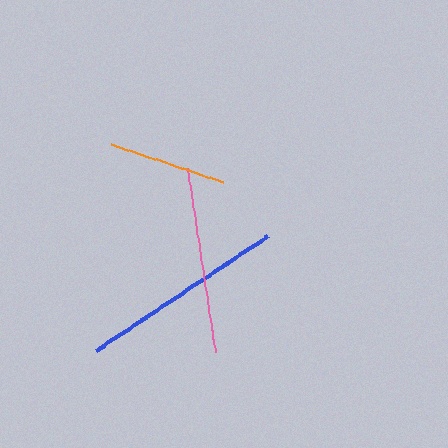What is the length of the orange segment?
The orange segment is approximately 119 pixels long.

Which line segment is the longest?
The blue line is the longest at approximately 207 pixels.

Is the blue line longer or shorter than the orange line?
The blue line is longer than the orange line.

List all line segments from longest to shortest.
From longest to shortest: blue, pink, orange.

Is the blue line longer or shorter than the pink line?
The blue line is longer than the pink line.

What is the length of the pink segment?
The pink segment is approximately 187 pixels long.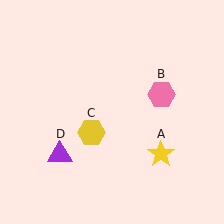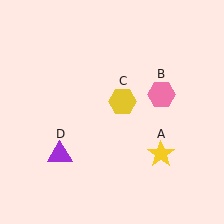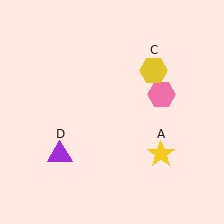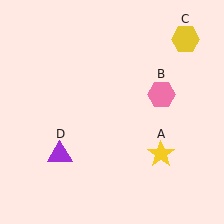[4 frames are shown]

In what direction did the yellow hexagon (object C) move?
The yellow hexagon (object C) moved up and to the right.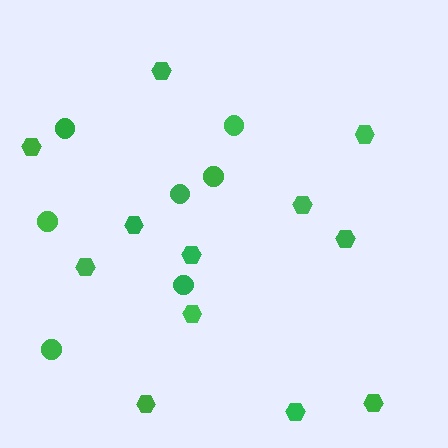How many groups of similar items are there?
There are 2 groups: one group of circles (7) and one group of hexagons (12).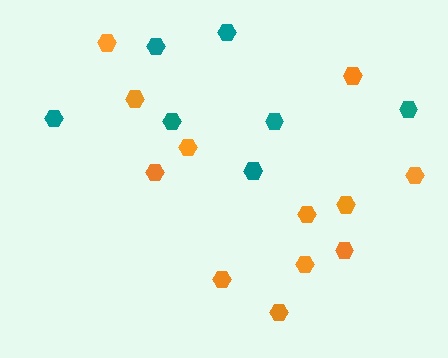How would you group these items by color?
There are 2 groups: one group of orange hexagons (12) and one group of teal hexagons (7).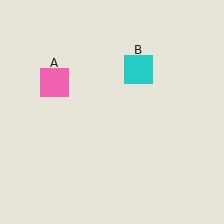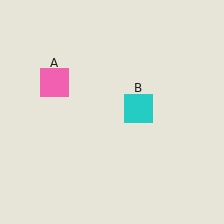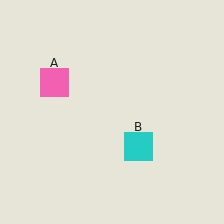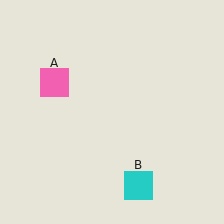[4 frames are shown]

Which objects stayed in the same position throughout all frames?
Pink square (object A) remained stationary.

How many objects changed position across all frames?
1 object changed position: cyan square (object B).